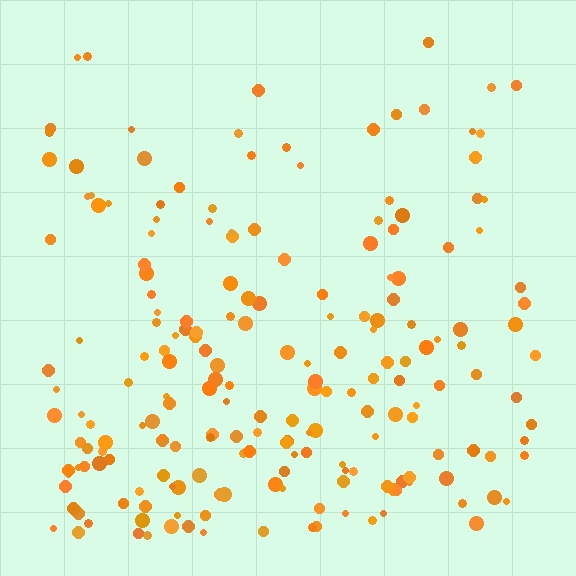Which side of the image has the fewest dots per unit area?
The top.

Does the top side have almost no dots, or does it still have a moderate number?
Still a moderate number, just noticeably fewer than the bottom.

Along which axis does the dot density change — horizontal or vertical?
Vertical.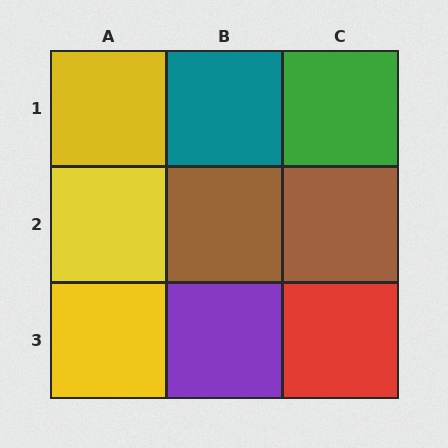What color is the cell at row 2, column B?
Brown.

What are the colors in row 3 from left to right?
Yellow, purple, red.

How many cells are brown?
2 cells are brown.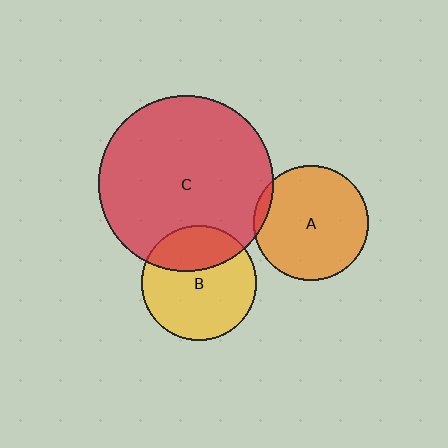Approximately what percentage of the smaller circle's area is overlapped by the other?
Approximately 30%.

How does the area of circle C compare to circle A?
Approximately 2.3 times.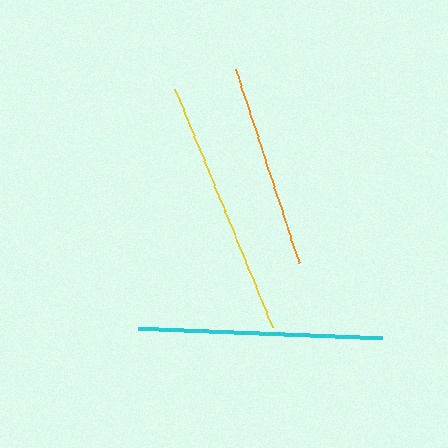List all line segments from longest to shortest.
From longest to shortest: yellow, cyan, orange.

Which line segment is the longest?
The yellow line is the longest at approximately 258 pixels.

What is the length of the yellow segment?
The yellow segment is approximately 258 pixels long.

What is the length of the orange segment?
The orange segment is approximately 204 pixels long.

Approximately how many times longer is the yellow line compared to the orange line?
The yellow line is approximately 1.3 times the length of the orange line.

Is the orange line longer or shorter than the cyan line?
The cyan line is longer than the orange line.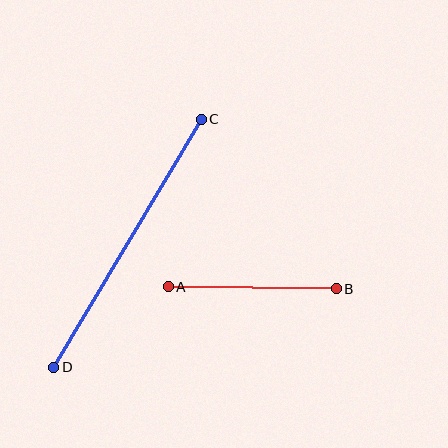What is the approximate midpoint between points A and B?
The midpoint is at approximately (252, 288) pixels.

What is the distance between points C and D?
The distance is approximately 289 pixels.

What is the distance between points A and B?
The distance is approximately 168 pixels.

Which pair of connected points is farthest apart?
Points C and D are farthest apart.